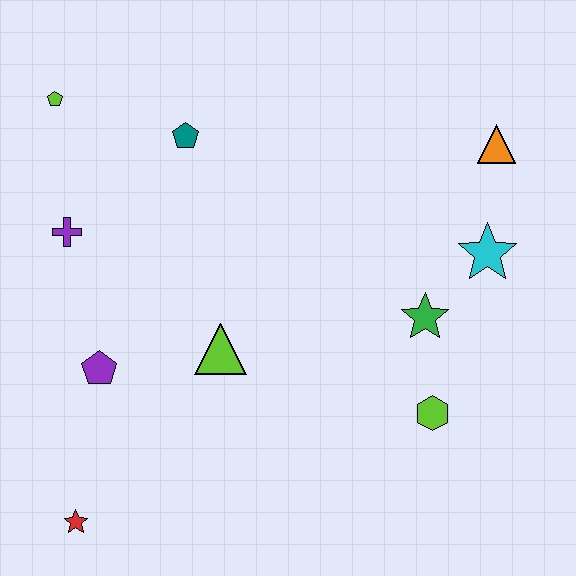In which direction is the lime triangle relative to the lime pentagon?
The lime triangle is below the lime pentagon.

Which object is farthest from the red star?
The orange triangle is farthest from the red star.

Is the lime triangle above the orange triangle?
No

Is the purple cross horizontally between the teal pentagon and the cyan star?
No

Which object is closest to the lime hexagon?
The green star is closest to the lime hexagon.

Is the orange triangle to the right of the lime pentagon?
Yes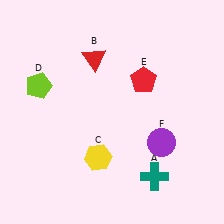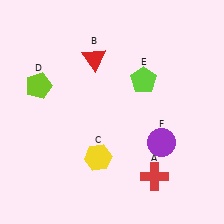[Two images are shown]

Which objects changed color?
A changed from teal to red. E changed from red to lime.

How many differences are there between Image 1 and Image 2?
There are 2 differences between the two images.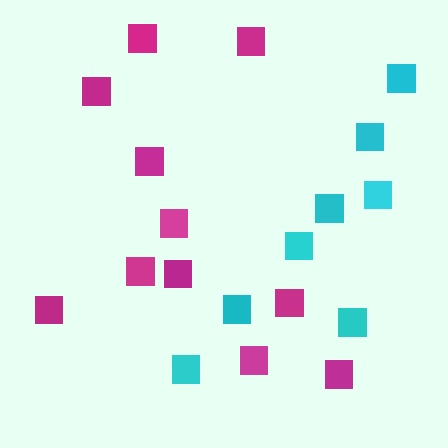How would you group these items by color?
There are 2 groups: one group of cyan squares (8) and one group of magenta squares (11).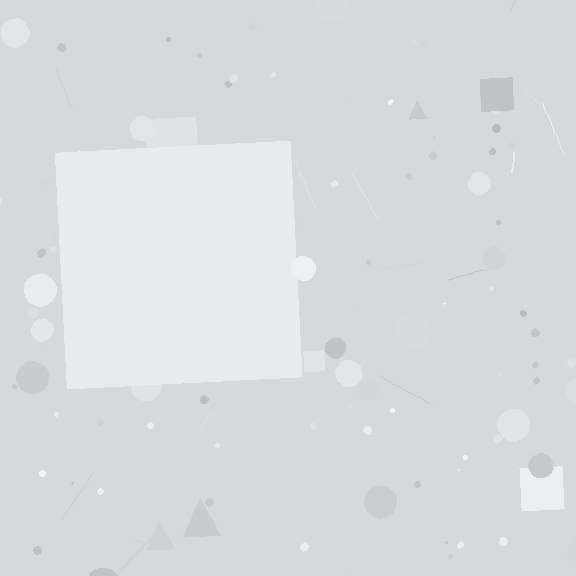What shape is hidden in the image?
A square is hidden in the image.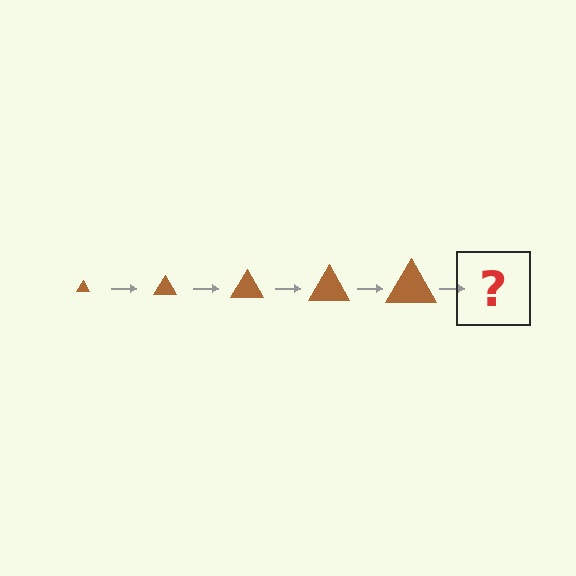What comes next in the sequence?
The next element should be a brown triangle, larger than the previous one.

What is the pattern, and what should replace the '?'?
The pattern is that the triangle gets progressively larger each step. The '?' should be a brown triangle, larger than the previous one.